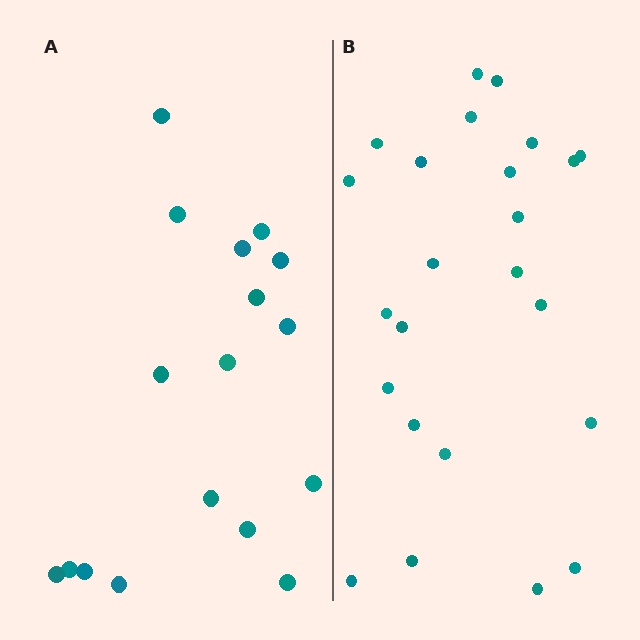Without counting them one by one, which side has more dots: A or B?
Region B (the right region) has more dots.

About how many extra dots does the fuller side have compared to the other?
Region B has roughly 8 or so more dots than region A.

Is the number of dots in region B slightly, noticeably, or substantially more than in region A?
Region B has noticeably more, but not dramatically so. The ratio is roughly 1.4 to 1.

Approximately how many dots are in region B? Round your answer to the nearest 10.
About 20 dots. (The exact count is 24, which rounds to 20.)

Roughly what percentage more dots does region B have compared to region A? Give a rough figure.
About 40% more.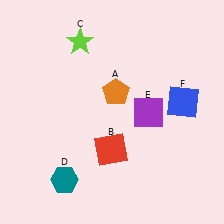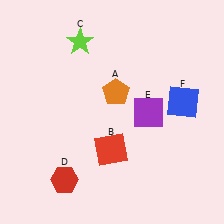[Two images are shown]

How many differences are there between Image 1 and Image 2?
There is 1 difference between the two images.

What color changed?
The hexagon (D) changed from teal in Image 1 to red in Image 2.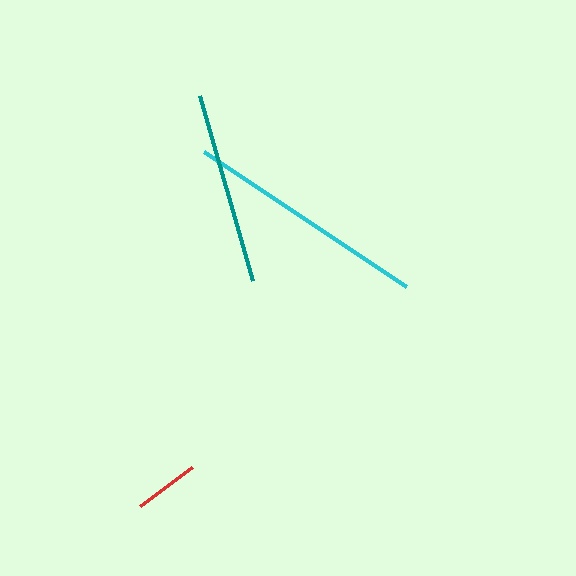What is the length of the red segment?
The red segment is approximately 65 pixels long.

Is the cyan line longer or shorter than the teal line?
The cyan line is longer than the teal line.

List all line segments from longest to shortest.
From longest to shortest: cyan, teal, red.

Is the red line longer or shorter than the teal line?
The teal line is longer than the red line.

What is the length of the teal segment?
The teal segment is approximately 193 pixels long.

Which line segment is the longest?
The cyan line is the longest at approximately 244 pixels.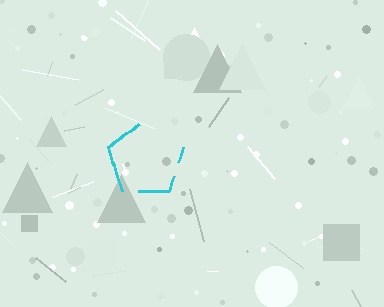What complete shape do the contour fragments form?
The contour fragments form a pentagon.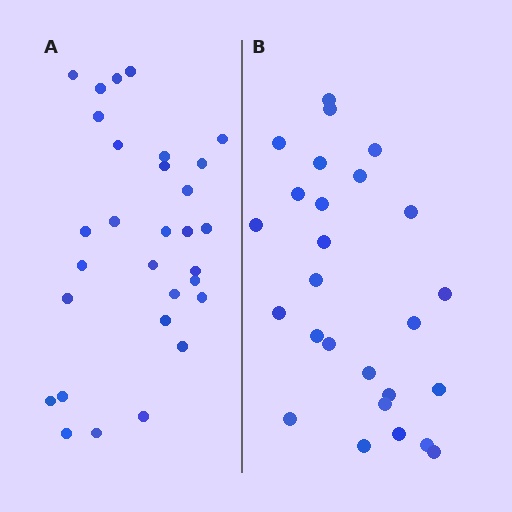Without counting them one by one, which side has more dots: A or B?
Region A (the left region) has more dots.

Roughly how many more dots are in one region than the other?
Region A has about 4 more dots than region B.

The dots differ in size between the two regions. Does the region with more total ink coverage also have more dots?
No. Region B has more total ink coverage because its dots are larger, but region A actually contains more individual dots. Total area can be misleading — the number of items is what matters here.